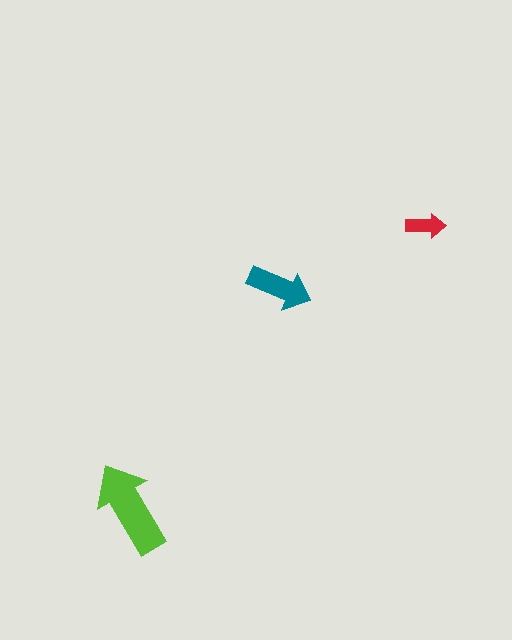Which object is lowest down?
The lime arrow is bottommost.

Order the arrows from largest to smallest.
the lime one, the teal one, the red one.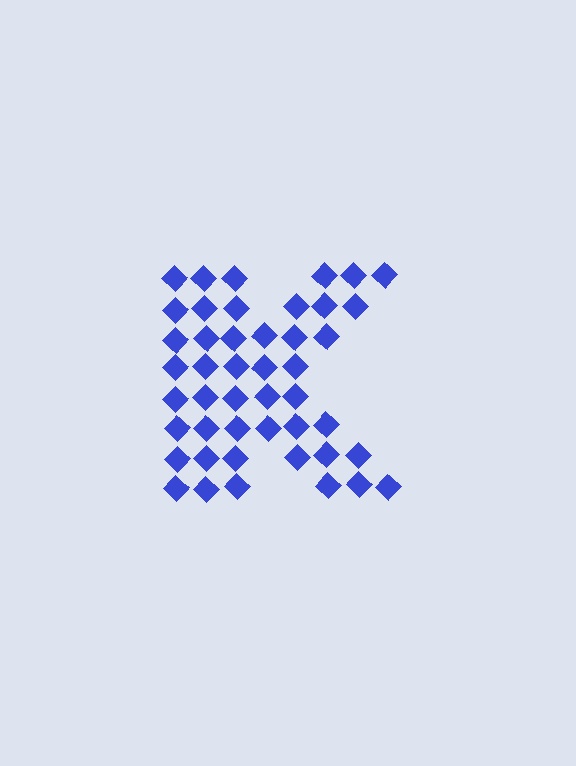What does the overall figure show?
The overall figure shows the letter K.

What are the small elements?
The small elements are diamonds.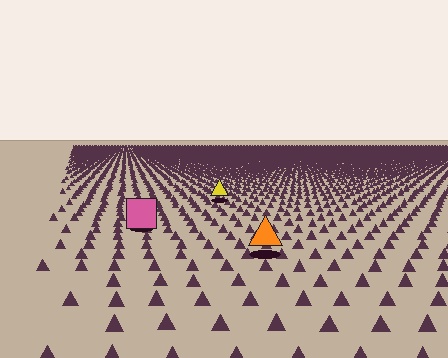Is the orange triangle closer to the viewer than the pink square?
Yes. The orange triangle is closer — you can tell from the texture gradient: the ground texture is coarser near it.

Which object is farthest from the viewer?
The yellow triangle is farthest from the viewer. It appears smaller and the ground texture around it is denser.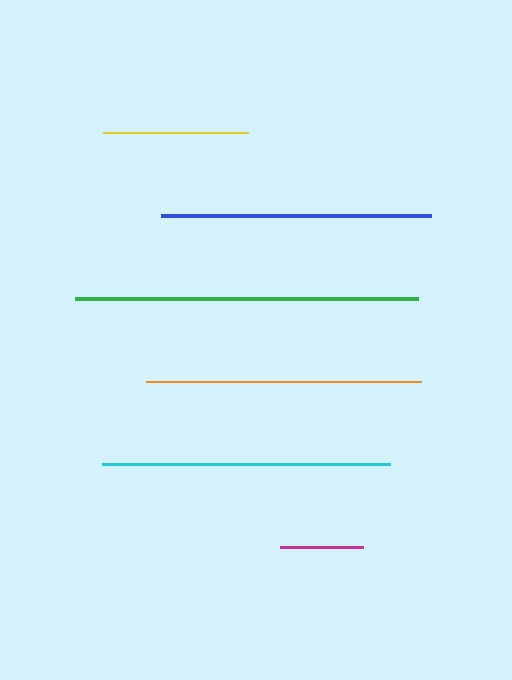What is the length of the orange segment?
The orange segment is approximately 275 pixels long.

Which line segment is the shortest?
The magenta line is the shortest at approximately 83 pixels.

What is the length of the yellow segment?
The yellow segment is approximately 145 pixels long.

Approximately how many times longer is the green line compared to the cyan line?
The green line is approximately 1.2 times the length of the cyan line.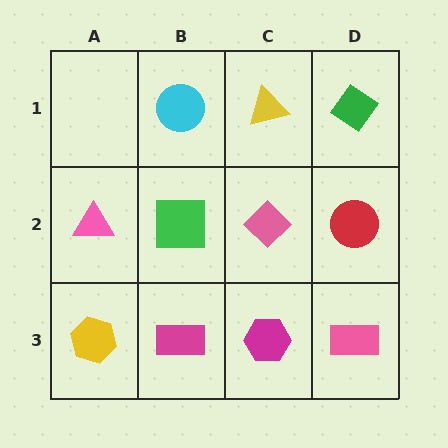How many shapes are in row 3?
4 shapes.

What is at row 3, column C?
A magenta hexagon.